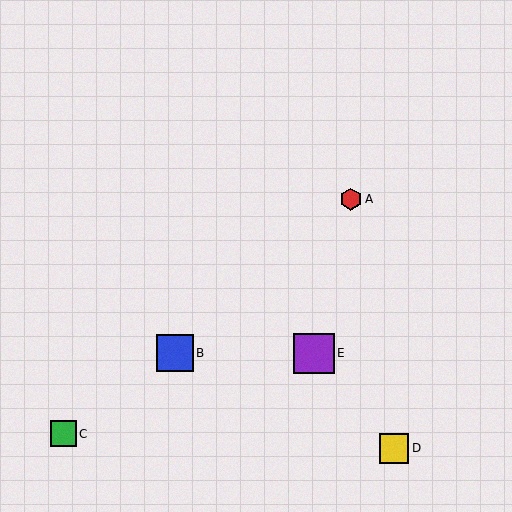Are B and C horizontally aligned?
No, B is at y≈353 and C is at y≈434.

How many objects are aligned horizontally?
2 objects (B, E) are aligned horizontally.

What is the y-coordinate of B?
Object B is at y≈353.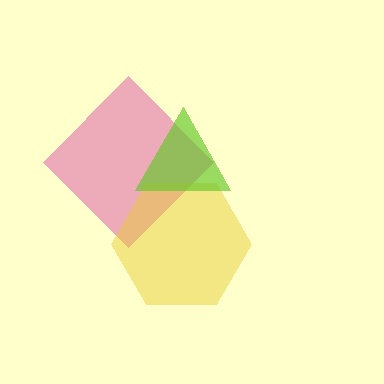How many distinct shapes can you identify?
There are 3 distinct shapes: a pink diamond, a yellow hexagon, a lime triangle.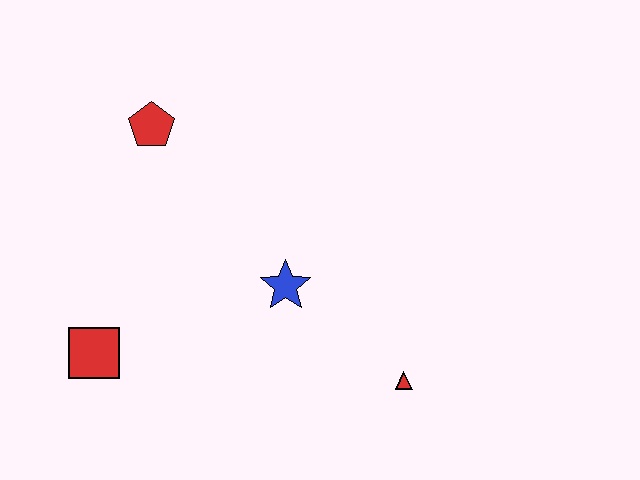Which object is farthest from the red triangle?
The red pentagon is farthest from the red triangle.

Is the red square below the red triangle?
No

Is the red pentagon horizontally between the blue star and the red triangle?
No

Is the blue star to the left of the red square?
No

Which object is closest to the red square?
The blue star is closest to the red square.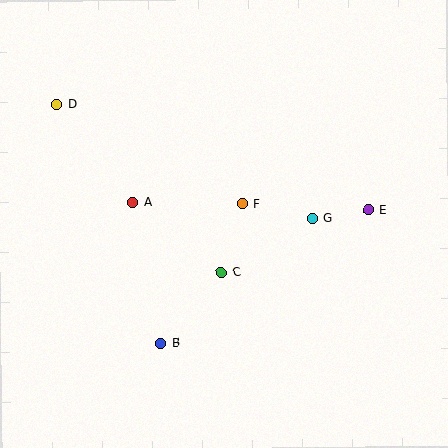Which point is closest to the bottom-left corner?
Point B is closest to the bottom-left corner.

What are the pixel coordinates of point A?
Point A is at (132, 202).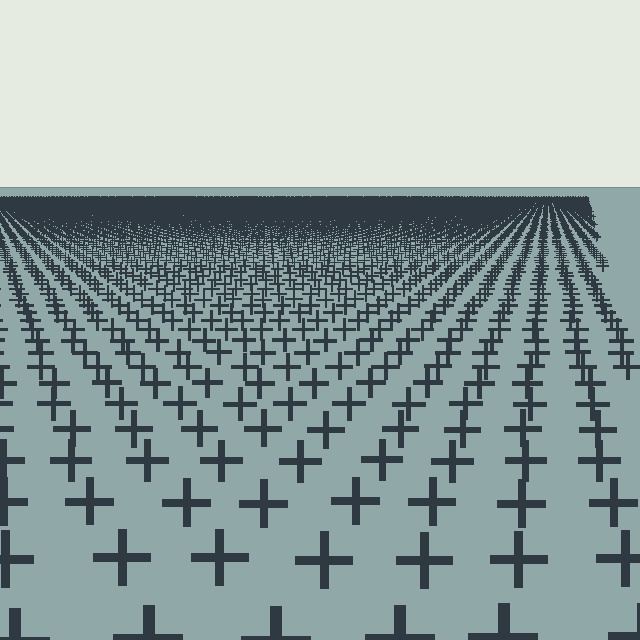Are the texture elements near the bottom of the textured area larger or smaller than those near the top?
Larger. Near the bottom, elements are closer to the viewer and appear at a bigger on-screen size.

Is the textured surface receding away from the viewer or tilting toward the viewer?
The surface is receding away from the viewer. Texture elements get smaller and denser toward the top.